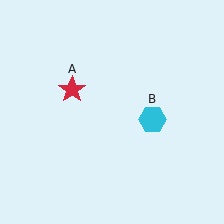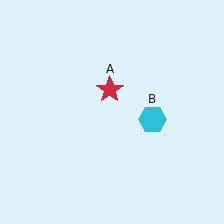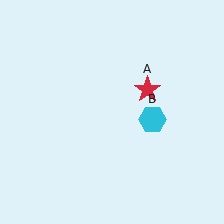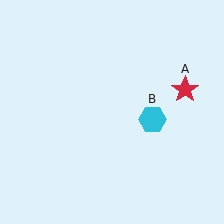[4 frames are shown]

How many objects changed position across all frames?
1 object changed position: red star (object A).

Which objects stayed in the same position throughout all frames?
Cyan hexagon (object B) remained stationary.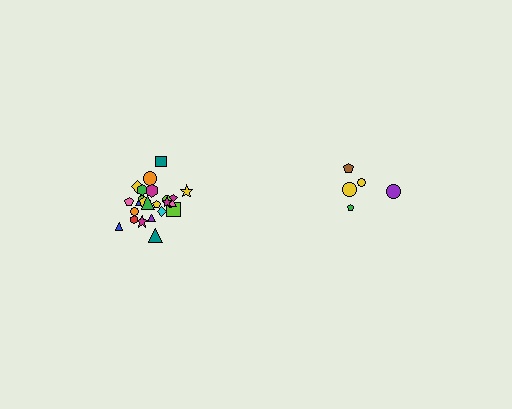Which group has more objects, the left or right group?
The left group.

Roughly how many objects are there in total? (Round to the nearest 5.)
Roughly 30 objects in total.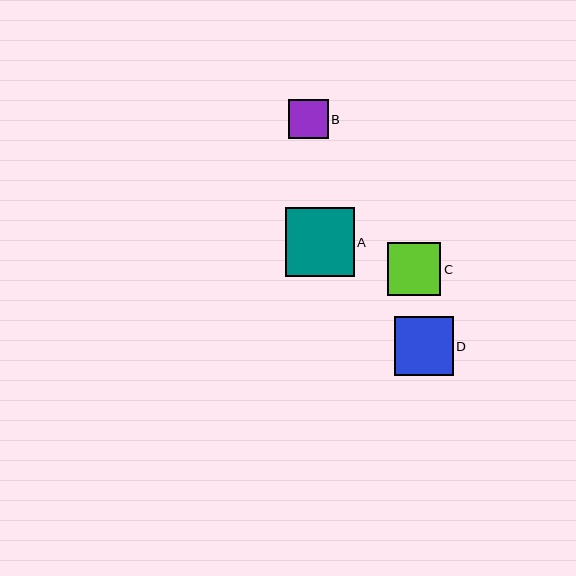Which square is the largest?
Square A is the largest with a size of approximately 69 pixels.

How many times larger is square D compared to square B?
Square D is approximately 1.5 times the size of square B.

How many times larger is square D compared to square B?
Square D is approximately 1.5 times the size of square B.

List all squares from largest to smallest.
From largest to smallest: A, D, C, B.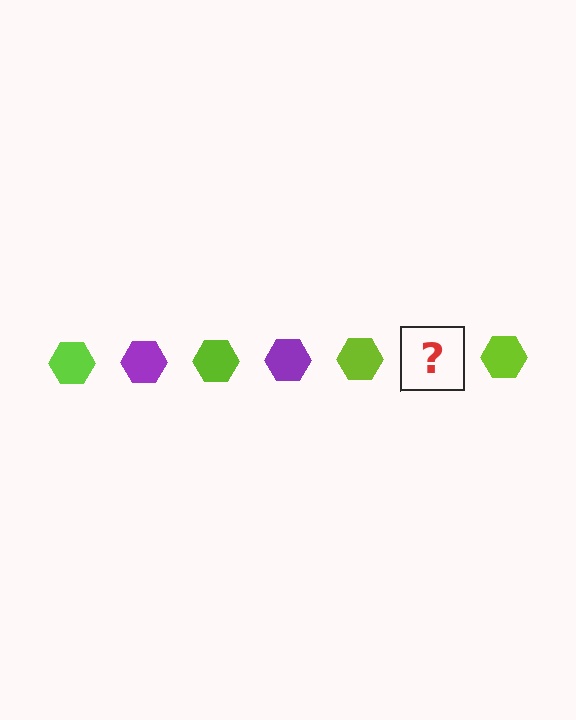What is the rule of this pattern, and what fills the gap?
The rule is that the pattern cycles through lime, purple hexagons. The gap should be filled with a purple hexagon.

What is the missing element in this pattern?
The missing element is a purple hexagon.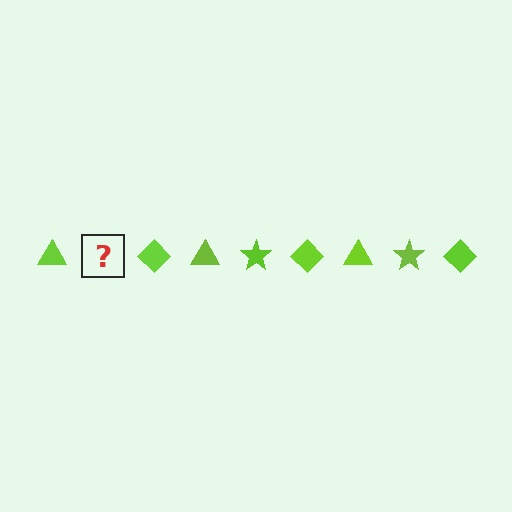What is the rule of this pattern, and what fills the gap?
The rule is that the pattern cycles through triangle, star, diamond shapes in lime. The gap should be filled with a lime star.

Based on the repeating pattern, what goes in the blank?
The blank should be a lime star.